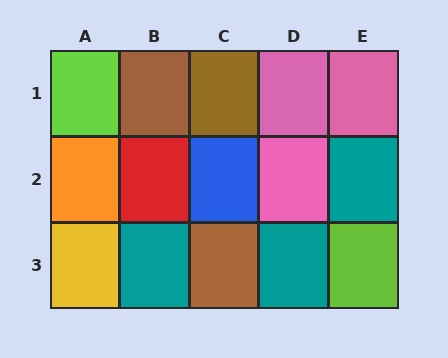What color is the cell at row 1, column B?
Brown.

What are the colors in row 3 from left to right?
Yellow, teal, brown, teal, lime.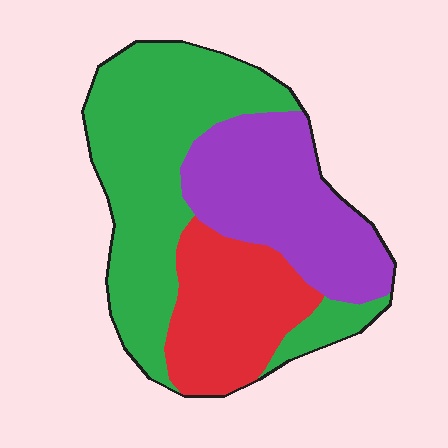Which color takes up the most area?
Green, at roughly 45%.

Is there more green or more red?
Green.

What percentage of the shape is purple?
Purple takes up about one third (1/3) of the shape.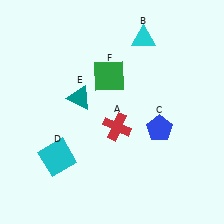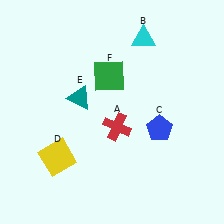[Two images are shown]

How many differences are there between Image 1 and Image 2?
There is 1 difference between the two images.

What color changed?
The square (D) changed from cyan in Image 1 to yellow in Image 2.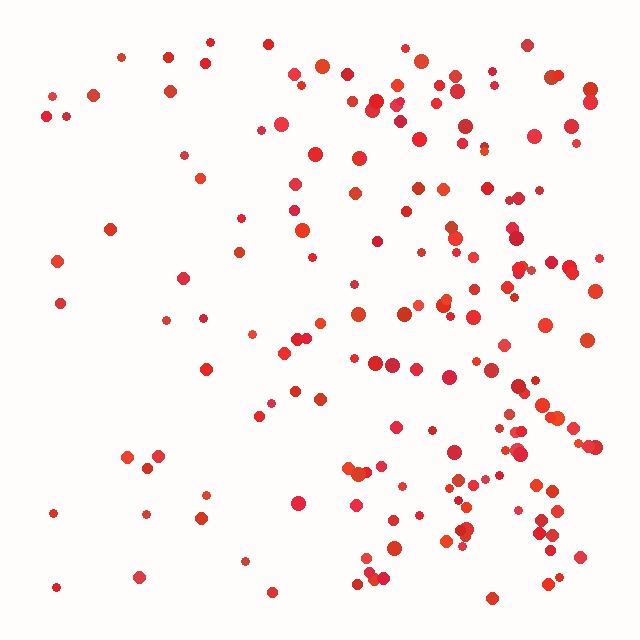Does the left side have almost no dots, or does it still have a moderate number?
Still a moderate number, just noticeably fewer than the right.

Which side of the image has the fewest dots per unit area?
The left.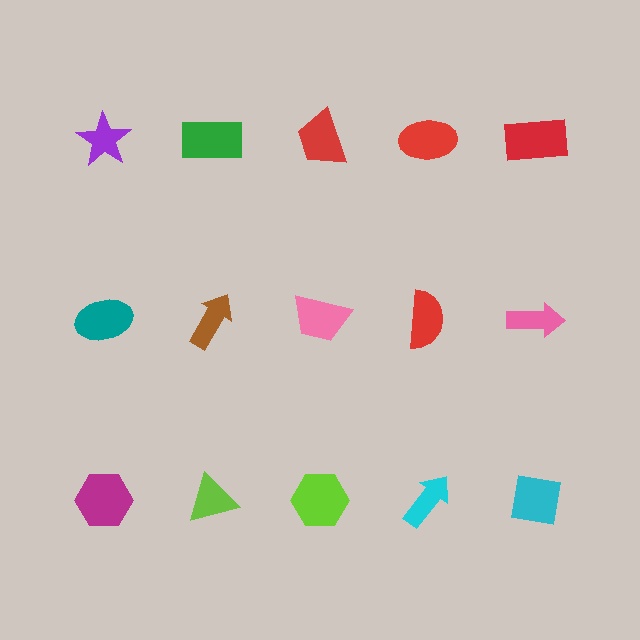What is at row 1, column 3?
A red trapezoid.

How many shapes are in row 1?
5 shapes.